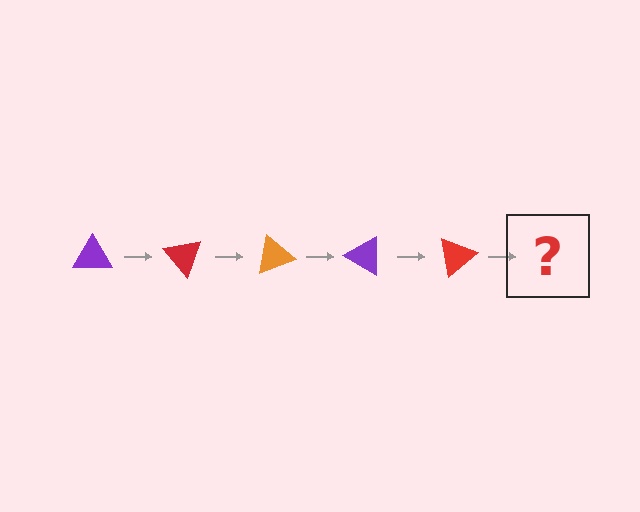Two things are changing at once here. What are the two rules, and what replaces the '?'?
The two rules are that it rotates 50 degrees each step and the color cycles through purple, red, and orange. The '?' should be an orange triangle, rotated 250 degrees from the start.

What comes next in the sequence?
The next element should be an orange triangle, rotated 250 degrees from the start.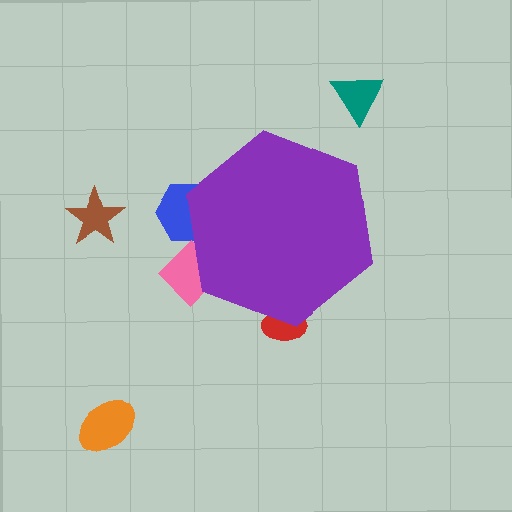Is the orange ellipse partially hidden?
No, the orange ellipse is fully visible.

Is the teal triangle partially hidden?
No, the teal triangle is fully visible.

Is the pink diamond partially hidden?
Yes, the pink diamond is partially hidden behind the purple hexagon.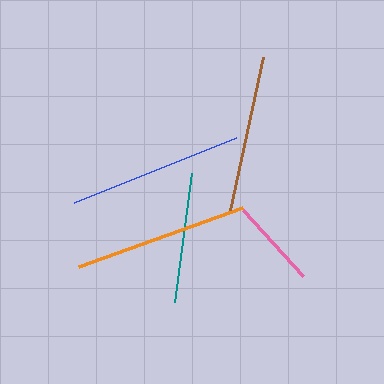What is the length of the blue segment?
The blue segment is approximately 174 pixels long.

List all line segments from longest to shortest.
From longest to shortest: orange, blue, brown, teal, pink.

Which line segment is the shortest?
The pink line is the shortest at approximately 89 pixels.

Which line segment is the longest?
The orange line is the longest at approximately 175 pixels.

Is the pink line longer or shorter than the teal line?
The teal line is longer than the pink line.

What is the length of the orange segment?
The orange segment is approximately 175 pixels long.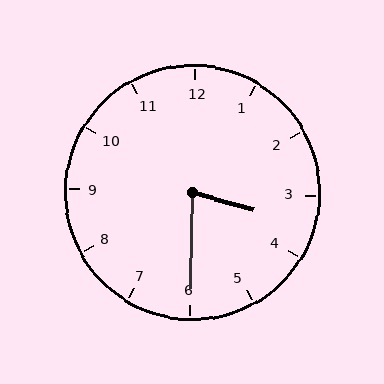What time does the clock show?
3:30.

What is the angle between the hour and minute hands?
Approximately 75 degrees.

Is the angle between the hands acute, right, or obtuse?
It is acute.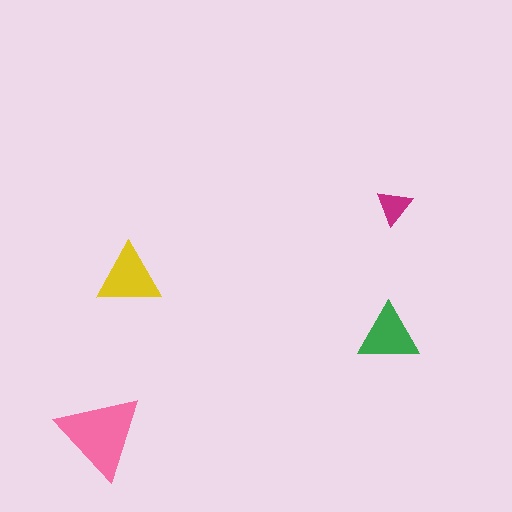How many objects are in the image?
There are 4 objects in the image.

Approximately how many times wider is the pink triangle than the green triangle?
About 1.5 times wider.